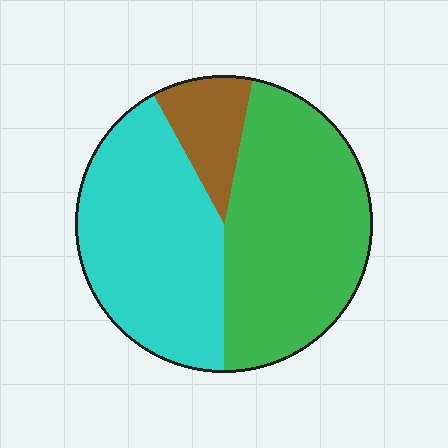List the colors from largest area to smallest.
From largest to smallest: green, cyan, brown.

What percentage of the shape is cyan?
Cyan takes up between a quarter and a half of the shape.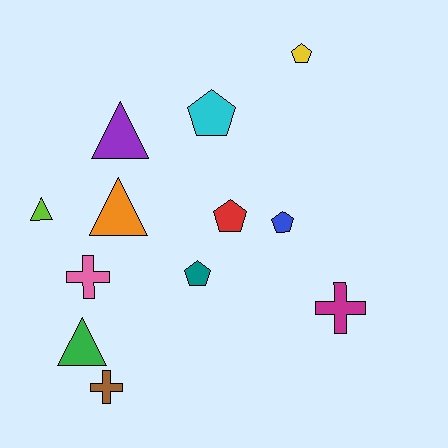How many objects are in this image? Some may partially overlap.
There are 12 objects.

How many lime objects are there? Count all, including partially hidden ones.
There is 1 lime object.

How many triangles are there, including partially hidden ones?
There are 4 triangles.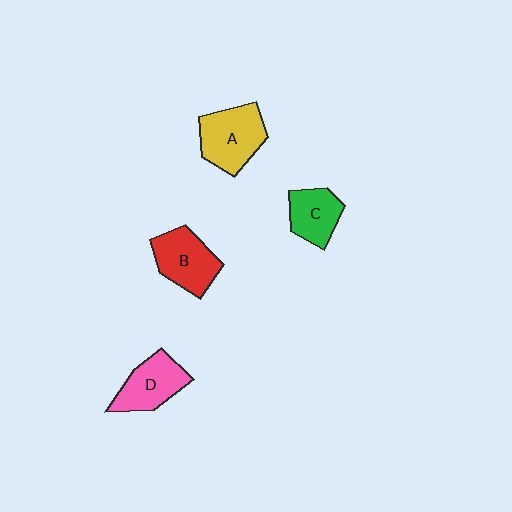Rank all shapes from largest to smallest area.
From largest to smallest: A (yellow), B (red), D (pink), C (green).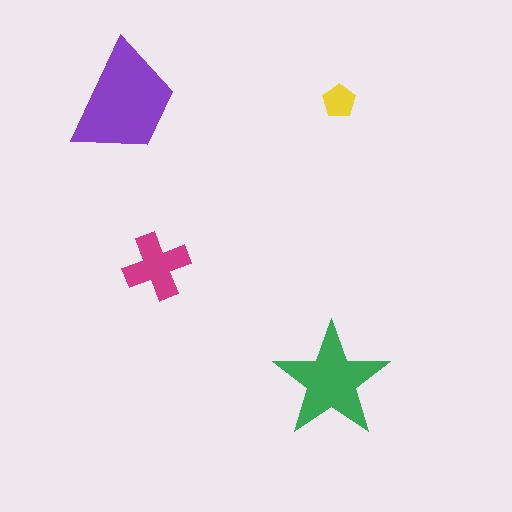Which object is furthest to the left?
The purple trapezoid is leftmost.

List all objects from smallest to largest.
The yellow pentagon, the magenta cross, the green star, the purple trapezoid.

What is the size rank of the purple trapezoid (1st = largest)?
1st.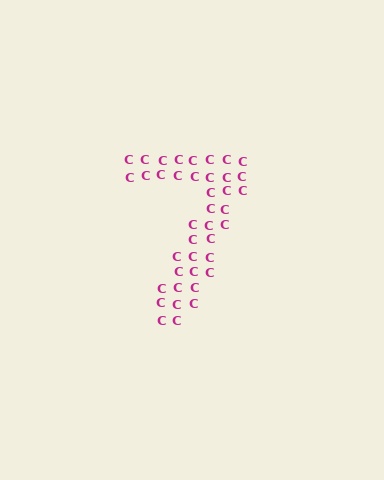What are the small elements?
The small elements are letter C's.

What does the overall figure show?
The overall figure shows the digit 7.